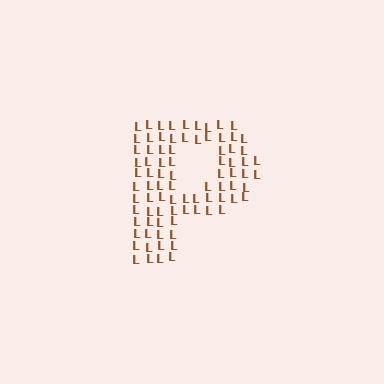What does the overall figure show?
The overall figure shows the letter P.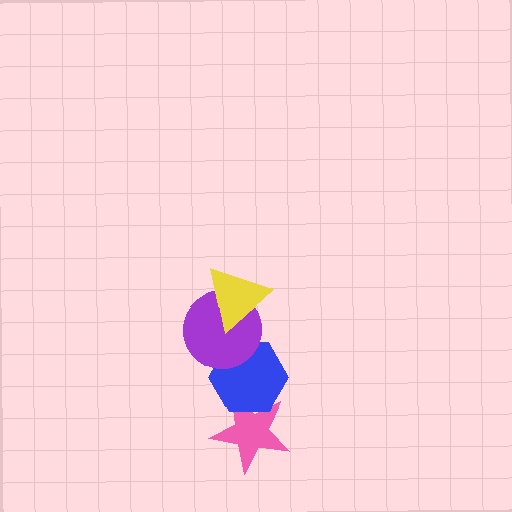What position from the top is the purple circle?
The purple circle is 2nd from the top.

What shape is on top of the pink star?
The blue hexagon is on top of the pink star.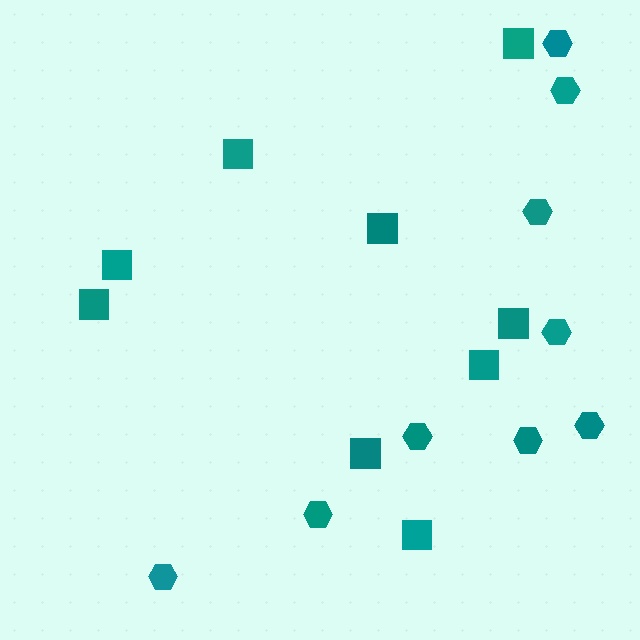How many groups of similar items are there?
There are 2 groups: one group of squares (9) and one group of hexagons (9).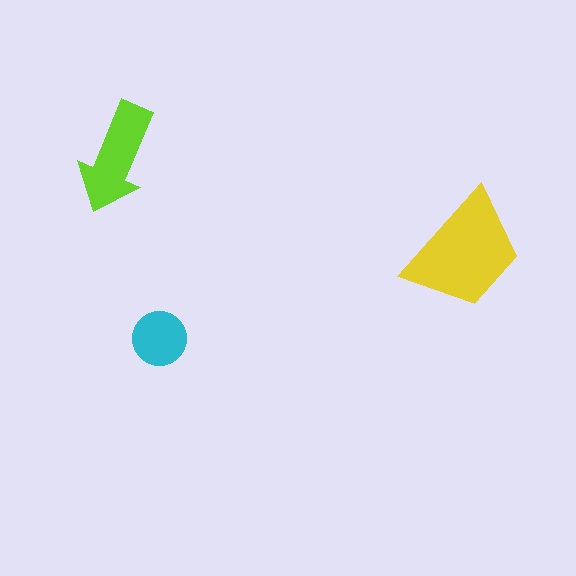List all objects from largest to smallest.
The yellow trapezoid, the lime arrow, the cyan circle.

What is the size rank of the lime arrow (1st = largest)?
2nd.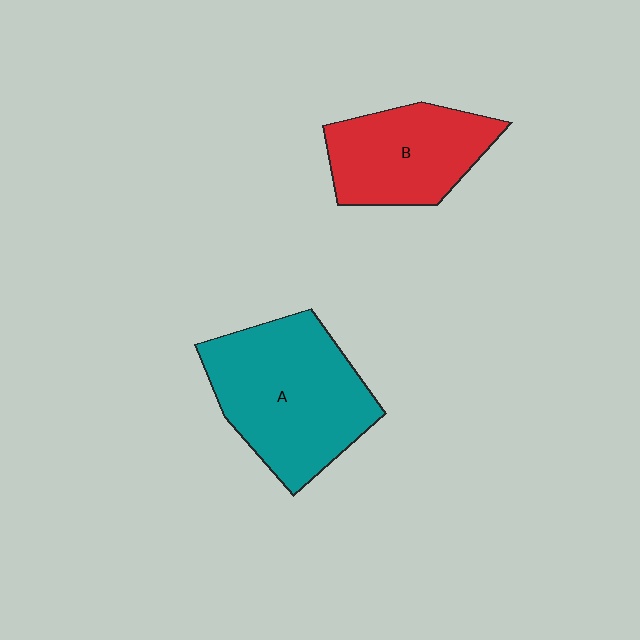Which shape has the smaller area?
Shape B (red).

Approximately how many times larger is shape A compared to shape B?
Approximately 1.4 times.